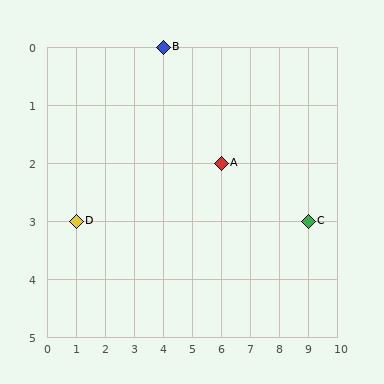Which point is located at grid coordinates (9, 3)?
Point C is at (9, 3).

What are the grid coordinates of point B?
Point B is at grid coordinates (4, 0).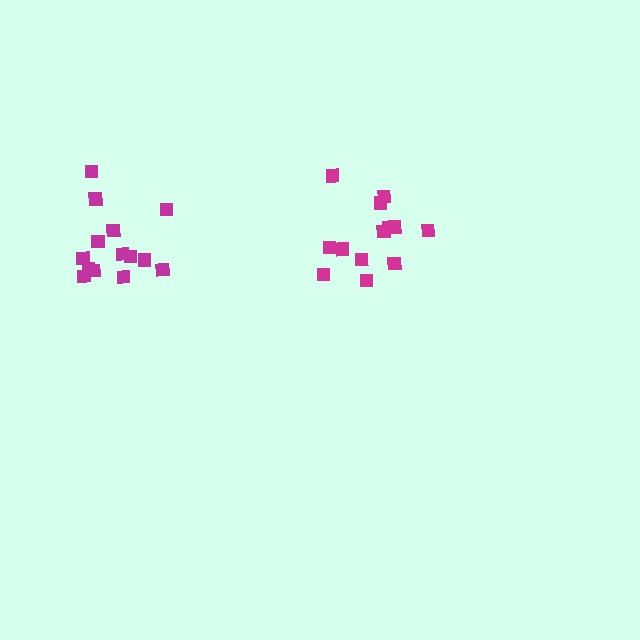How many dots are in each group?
Group 1: 13 dots, Group 2: 14 dots (27 total).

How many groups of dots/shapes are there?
There are 2 groups.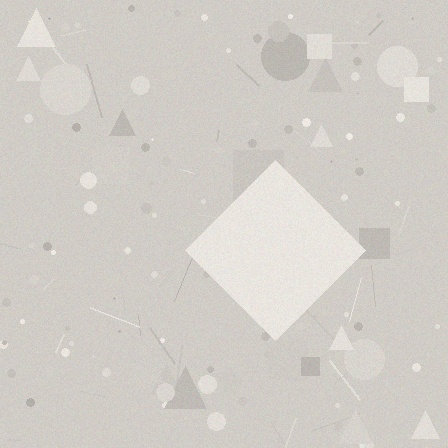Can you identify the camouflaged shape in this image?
The camouflaged shape is a diamond.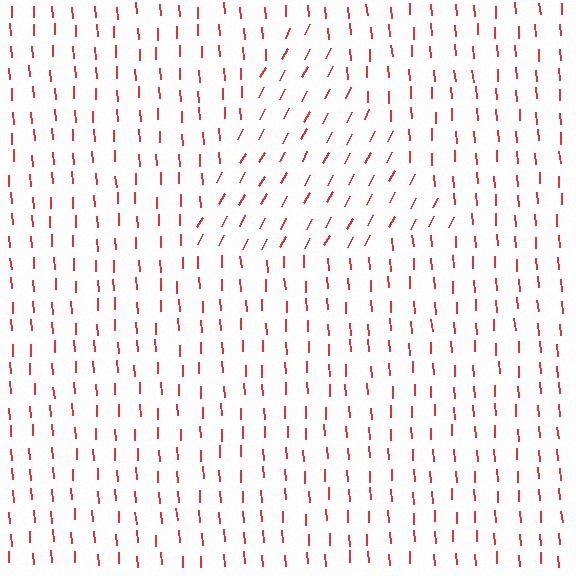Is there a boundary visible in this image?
Yes, there is a texture boundary formed by a change in line orientation.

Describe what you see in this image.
The image is filled with small red line segments. A triangle region in the image has lines oriented differently from the surrounding lines, creating a visible texture boundary.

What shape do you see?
I see a triangle.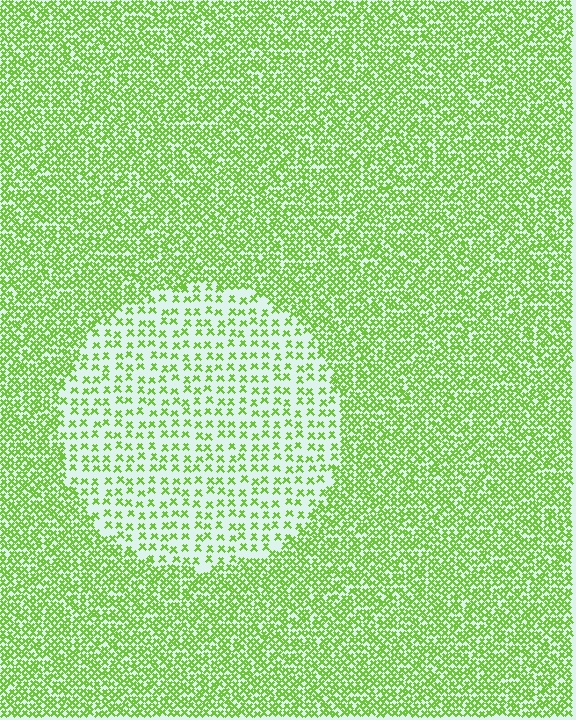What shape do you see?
I see a circle.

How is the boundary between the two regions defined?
The boundary is defined by a change in element density (approximately 2.4x ratio). All elements are the same color, size, and shape.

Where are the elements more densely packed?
The elements are more densely packed outside the circle boundary.